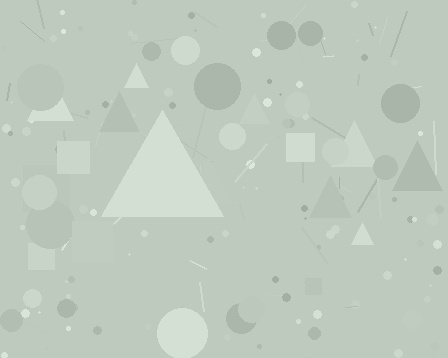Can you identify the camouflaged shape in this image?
The camouflaged shape is a triangle.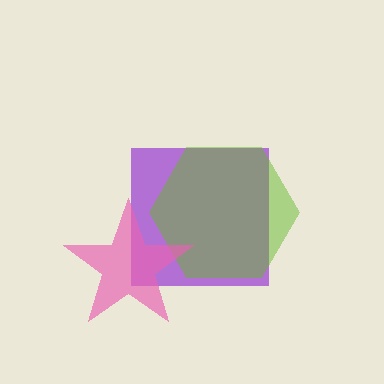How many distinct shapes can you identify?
There are 3 distinct shapes: a purple square, a lime hexagon, a pink star.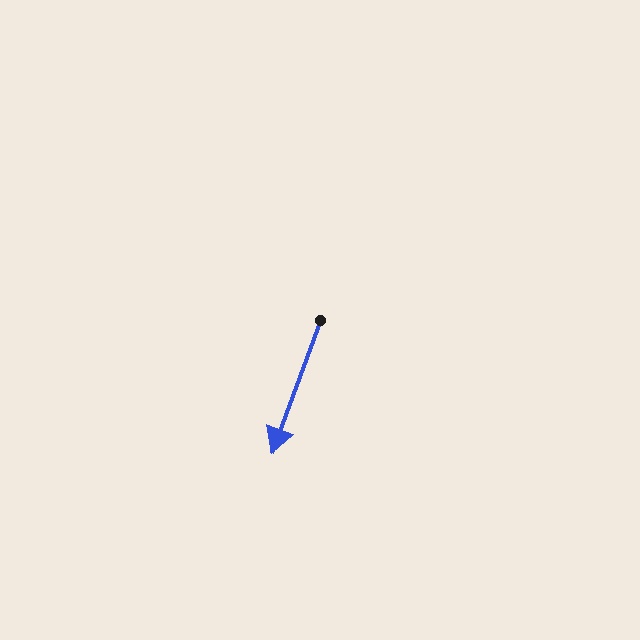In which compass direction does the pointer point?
South.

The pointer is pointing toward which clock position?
Roughly 7 o'clock.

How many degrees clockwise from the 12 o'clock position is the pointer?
Approximately 200 degrees.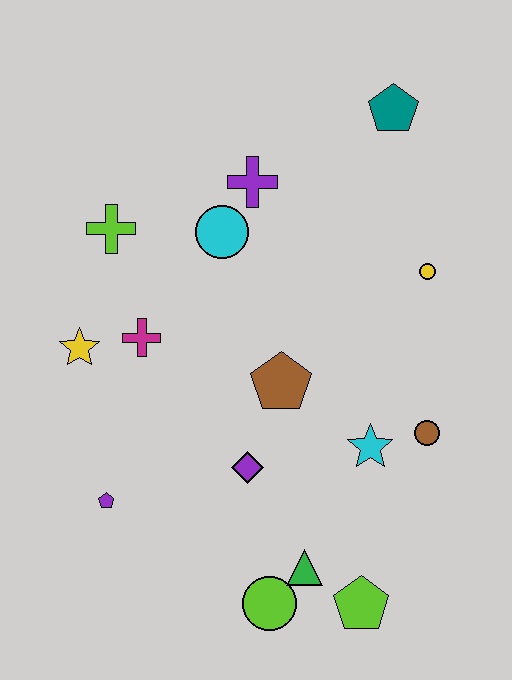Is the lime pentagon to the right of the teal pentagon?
No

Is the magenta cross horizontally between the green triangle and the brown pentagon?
No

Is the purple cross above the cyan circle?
Yes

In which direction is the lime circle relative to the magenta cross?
The lime circle is below the magenta cross.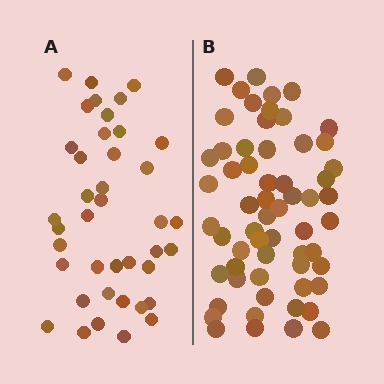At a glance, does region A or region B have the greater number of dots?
Region B (the right region) has more dots.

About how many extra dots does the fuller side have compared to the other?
Region B has approximately 20 more dots than region A.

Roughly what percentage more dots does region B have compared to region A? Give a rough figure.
About 50% more.